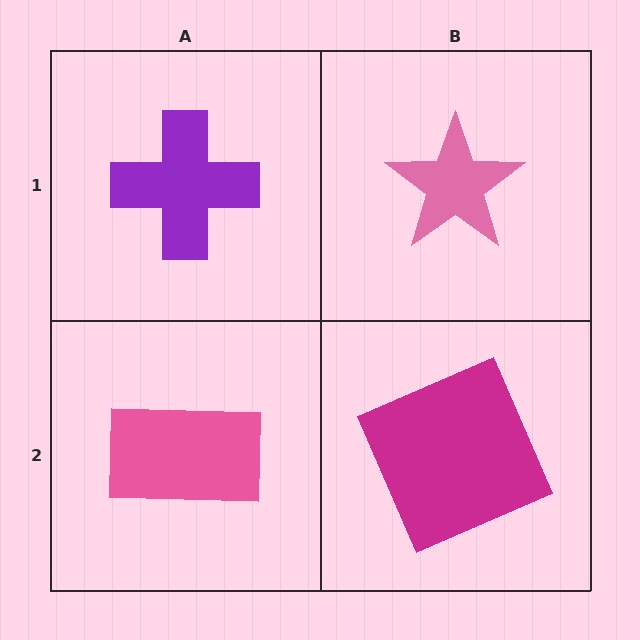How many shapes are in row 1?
2 shapes.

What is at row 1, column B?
A pink star.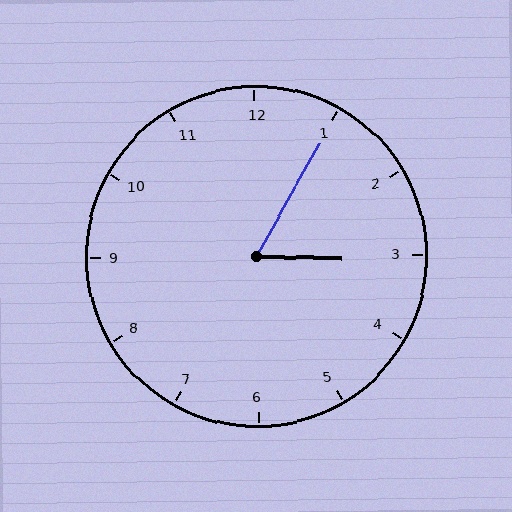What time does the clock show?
3:05.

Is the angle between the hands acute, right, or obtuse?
It is acute.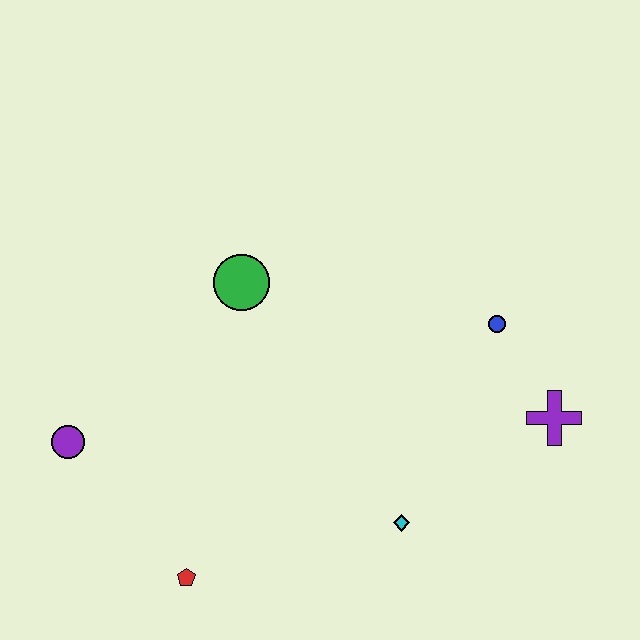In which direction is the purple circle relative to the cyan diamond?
The purple circle is to the left of the cyan diamond.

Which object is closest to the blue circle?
The purple cross is closest to the blue circle.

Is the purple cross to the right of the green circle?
Yes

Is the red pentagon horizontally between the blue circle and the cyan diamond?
No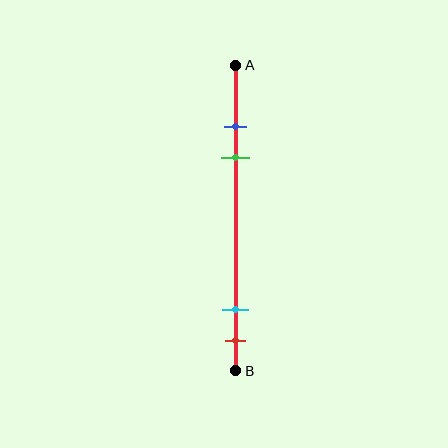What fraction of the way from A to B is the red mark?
The red mark is approximately 90% (0.9) of the way from A to B.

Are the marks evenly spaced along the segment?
No, the marks are not evenly spaced.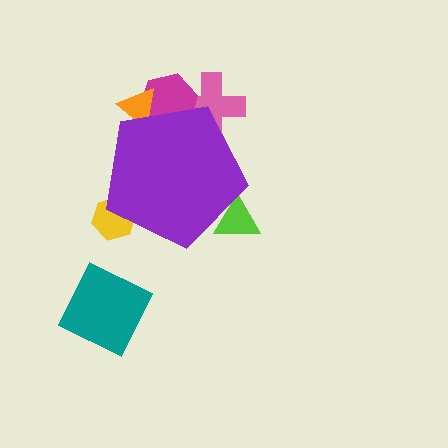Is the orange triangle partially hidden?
Yes, the orange triangle is partially hidden behind the purple pentagon.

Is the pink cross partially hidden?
Yes, the pink cross is partially hidden behind the purple pentagon.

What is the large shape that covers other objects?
A purple pentagon.